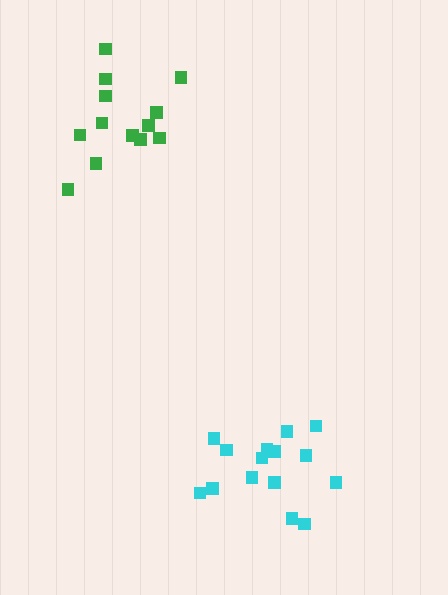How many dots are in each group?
Group 1: 15 dots, Group 2: 13 dots (28 total).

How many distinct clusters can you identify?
There are 2 distinct clusters.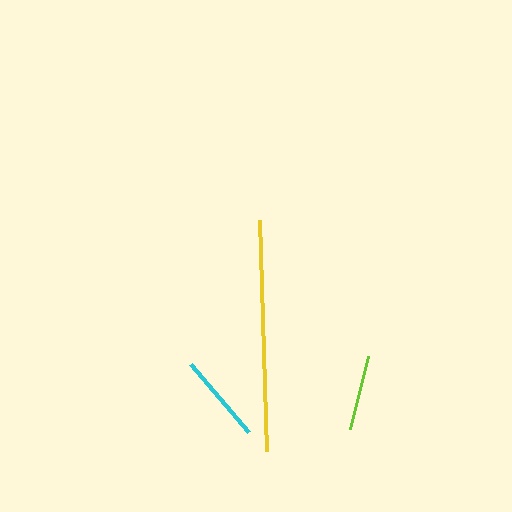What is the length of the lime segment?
The lime segment is approximately 75 pixels long.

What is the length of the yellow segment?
The yellow segment is approximately 231 pixels long.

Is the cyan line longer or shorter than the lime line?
The cyan line is longer than the lime line.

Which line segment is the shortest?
The lime line is the shortest at approximately 75 pixels.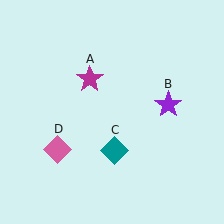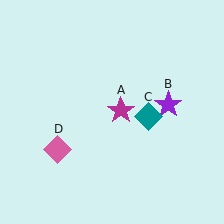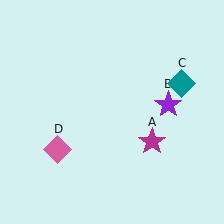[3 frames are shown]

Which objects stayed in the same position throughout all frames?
Purple star (object B) and pink diamond (object D) remained stationary.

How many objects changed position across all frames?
2 objects changed position: magenta star (object A), teal diamond (object C).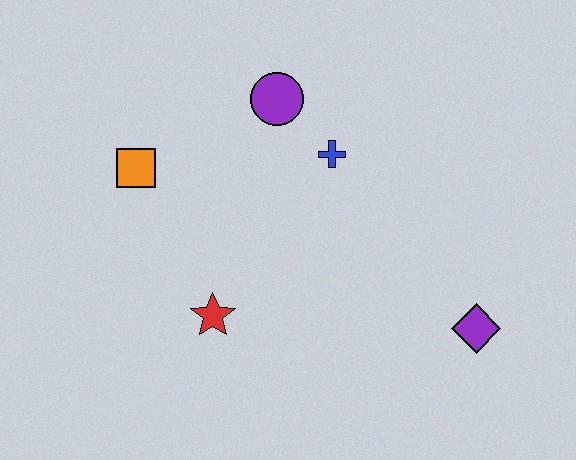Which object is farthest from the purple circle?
The purple diamond is farthest from the purple circle.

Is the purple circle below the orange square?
No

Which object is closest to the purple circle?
The blue cross is closest to the purple circle.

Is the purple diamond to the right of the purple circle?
Yes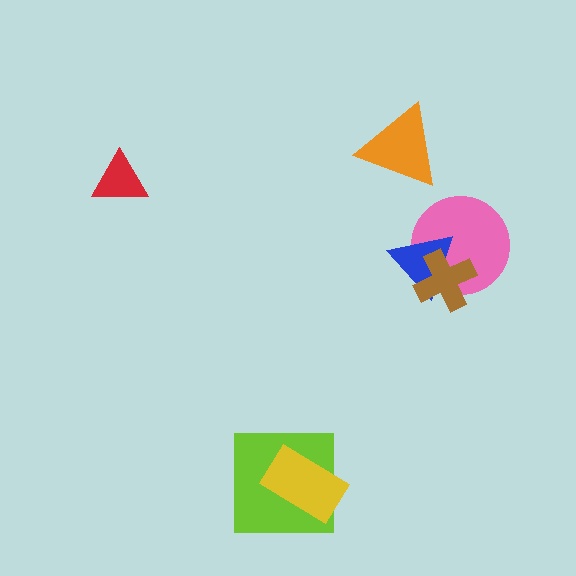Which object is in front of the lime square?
The yellow rectangle is in front of the lime square.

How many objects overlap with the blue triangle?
2 objects overlap with the blue triangle.